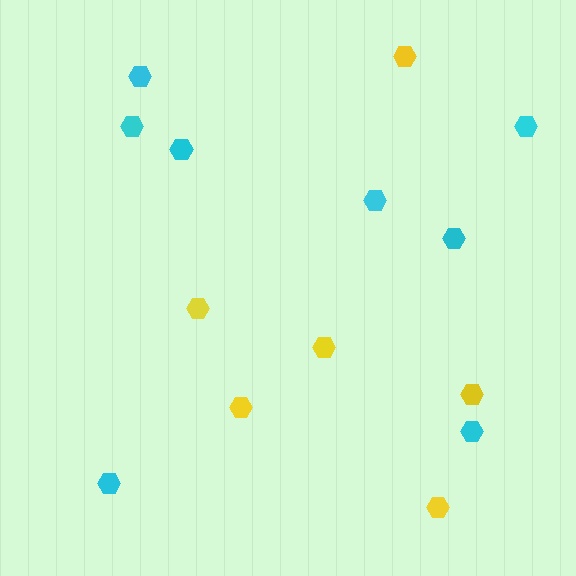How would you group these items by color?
There are 2 groups: one group of yellow hexagons (6) and one group of cyan hexagons (8).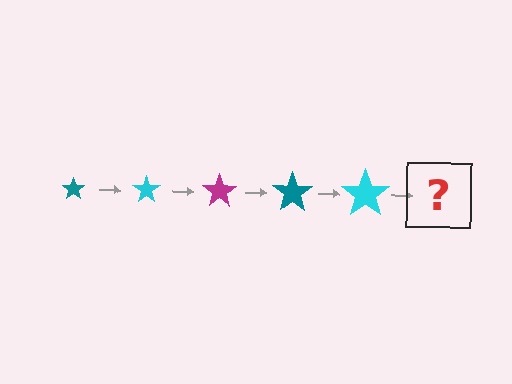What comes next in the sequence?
The next element should be a magenta star, larger than the previous one.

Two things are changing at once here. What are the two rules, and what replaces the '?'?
The two rules are that the star grows larger each step and the color cycles through teal, cyan, and magenta. The '?' should be a magenta star, larger than the previous one.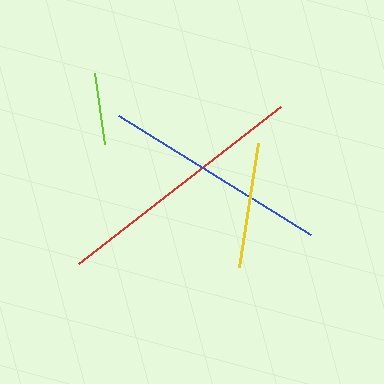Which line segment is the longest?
The red line is the longest at approximately 256 pixels.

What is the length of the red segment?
The red segment is approximately 256 pixels long.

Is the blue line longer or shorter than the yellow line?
The blue line is longer than the yellow line.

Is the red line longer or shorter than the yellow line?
The red line is longer than the yellow line.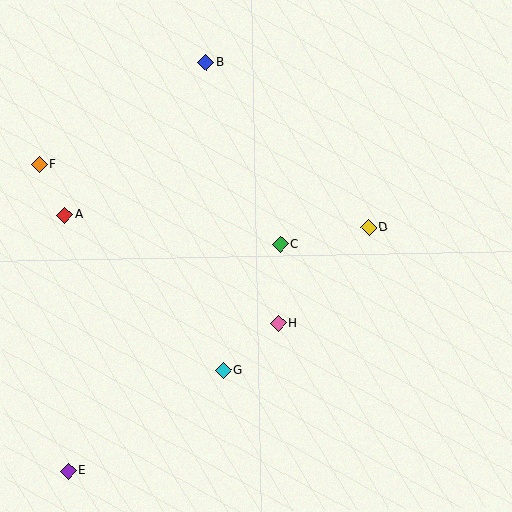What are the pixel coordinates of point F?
Point F is at (39, 165).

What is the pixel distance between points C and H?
The distance between C and H is 79 pixels.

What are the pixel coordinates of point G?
Point G is at (223, 370).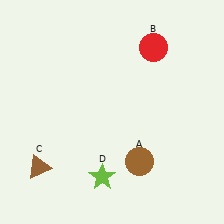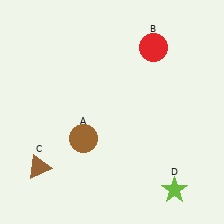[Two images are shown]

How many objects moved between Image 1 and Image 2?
2 objects moved between the two images.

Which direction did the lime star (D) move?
The lime star (D) moved right.